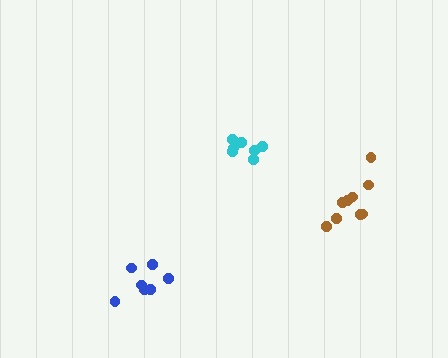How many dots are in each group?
Group 1: 7 dots, Group 2: 9 dots, Group 3: 7 dots (23 total).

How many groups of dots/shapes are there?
There are 3 groups.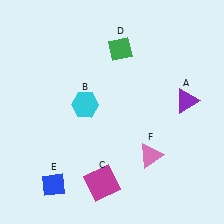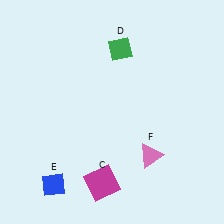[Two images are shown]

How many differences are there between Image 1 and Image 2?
There are 2 differences between the two images.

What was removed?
The purple triangle (A), the cyan hexagon (B) were removed in Image 2.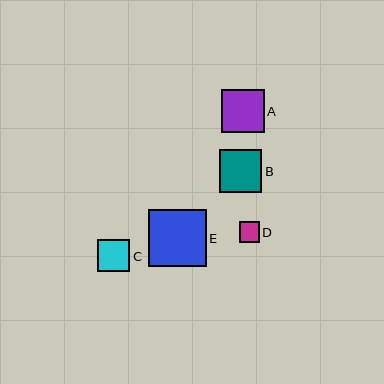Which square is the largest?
Square E is the largest with a size of approximately 58 pixels.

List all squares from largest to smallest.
From largest to smallest: E, A, B, C, D.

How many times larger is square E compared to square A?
Square E is approximately 1.3 times the size of square A.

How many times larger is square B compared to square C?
Square B is approximately 1.3 times the size of square C.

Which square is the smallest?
Square D is the smallest with a size of approximately 20 pixels.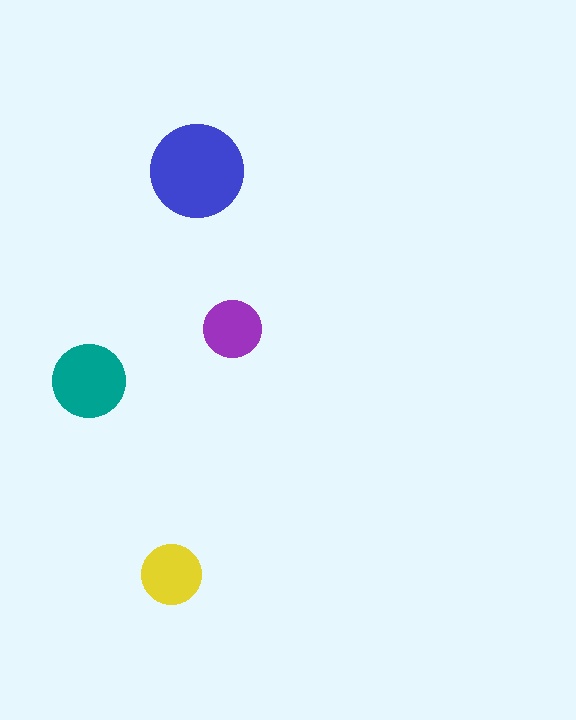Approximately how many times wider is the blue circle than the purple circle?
About 1.5 times wider.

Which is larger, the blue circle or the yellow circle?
The blue one.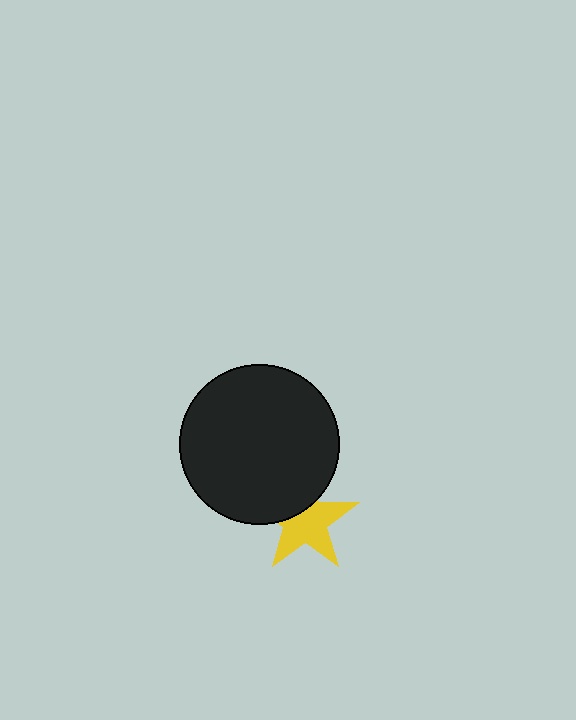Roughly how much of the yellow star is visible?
Most of it is visible (roughly 66%).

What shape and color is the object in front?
The object in front is a black circle.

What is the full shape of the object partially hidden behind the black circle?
The partially hidden object is a yellow star.